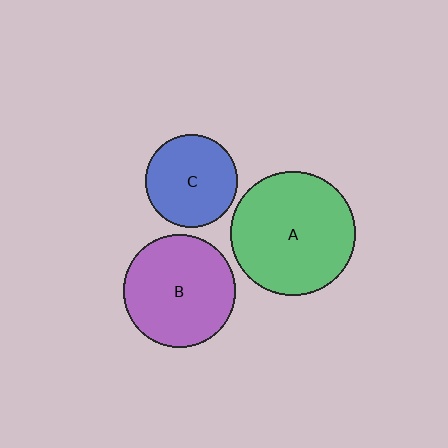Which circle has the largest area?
Circle A (green).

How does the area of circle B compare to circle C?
Approximately 1.5 times.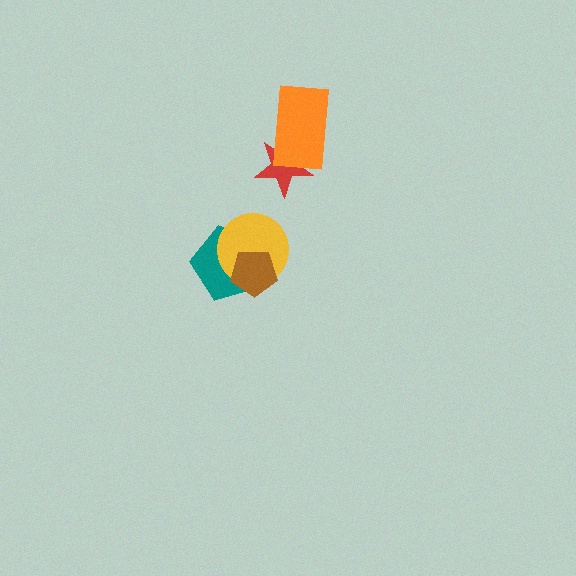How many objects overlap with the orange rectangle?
1 object overlaps with the orange rectangle.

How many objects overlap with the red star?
1 object overlaps with the red star.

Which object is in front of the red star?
The orange rectangle is in front of the red star.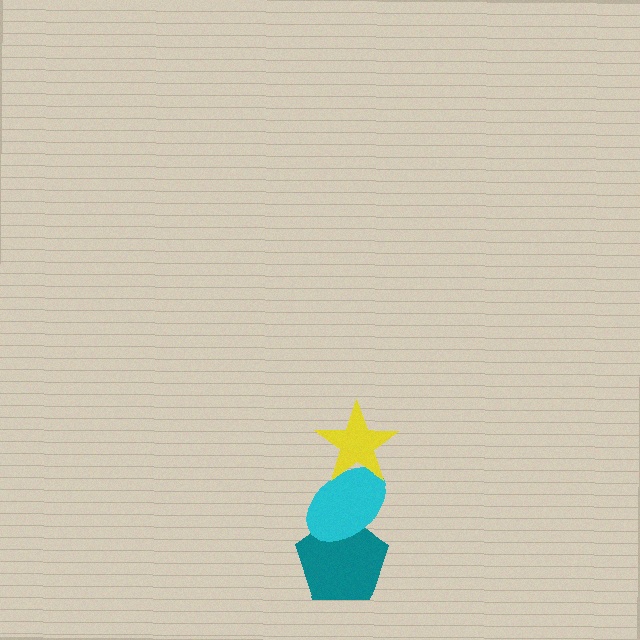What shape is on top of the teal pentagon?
The cyan ellipse is on top of the teal pentagon.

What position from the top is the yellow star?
The yellow star is 1st from the top.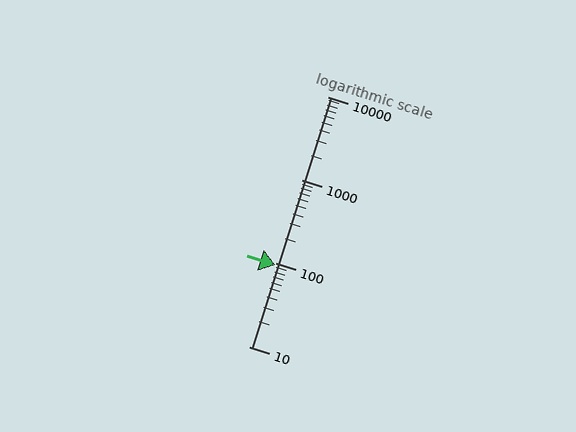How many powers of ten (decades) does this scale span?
The scale spans 3 decades, from 10 to 10000.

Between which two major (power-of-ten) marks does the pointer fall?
The pointer is between 10 and 100.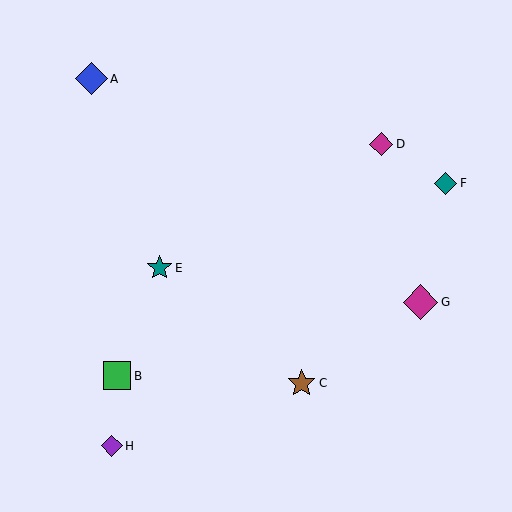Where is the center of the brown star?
The center of the brown star is at (302, 383).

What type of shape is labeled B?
Shape B is a green square.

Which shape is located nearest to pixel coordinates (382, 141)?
The magenta diamond (labeled D) at (381, 144) is nearest to that location.